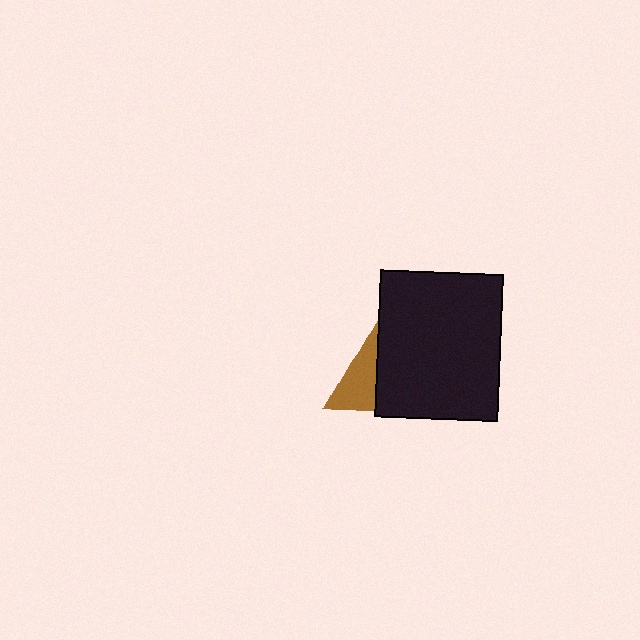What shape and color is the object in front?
The object in front is a black rectangle.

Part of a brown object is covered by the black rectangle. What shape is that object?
It is a triangle.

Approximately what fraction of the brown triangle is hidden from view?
Roughly 69% of the brown triangle is hidden behind the black rectangle.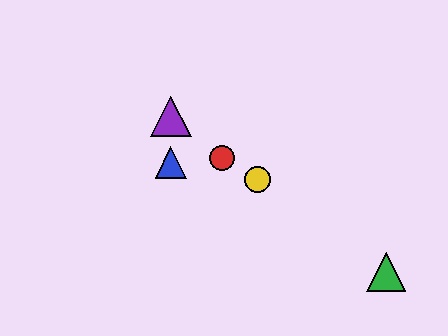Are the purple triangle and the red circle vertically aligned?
No, the purple triangle is at x≈171 and the red circle is at x≈222.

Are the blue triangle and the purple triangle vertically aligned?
Yes, both are at x≈171.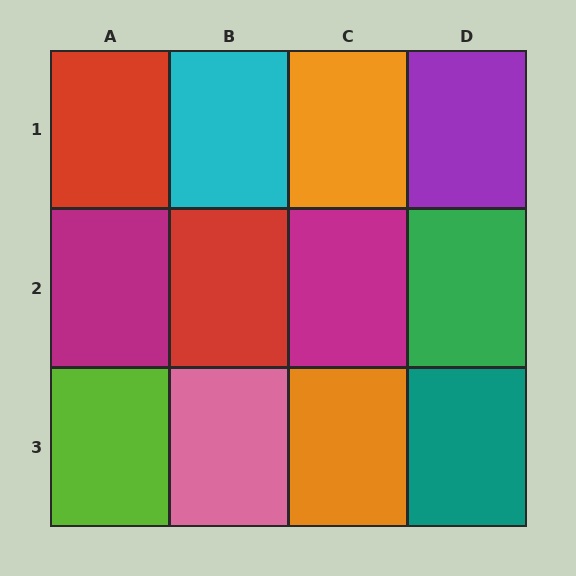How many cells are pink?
1 cell is pink.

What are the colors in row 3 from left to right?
Lime, pink, orange, teal.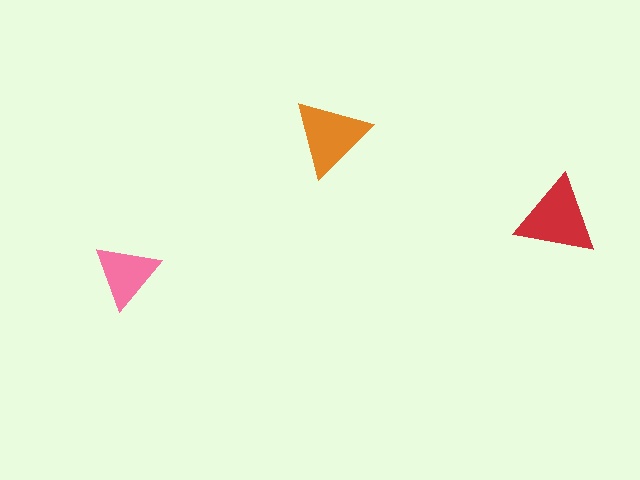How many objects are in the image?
There are 3 objects in the image.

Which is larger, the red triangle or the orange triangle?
The red one.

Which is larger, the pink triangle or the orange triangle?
The orange one.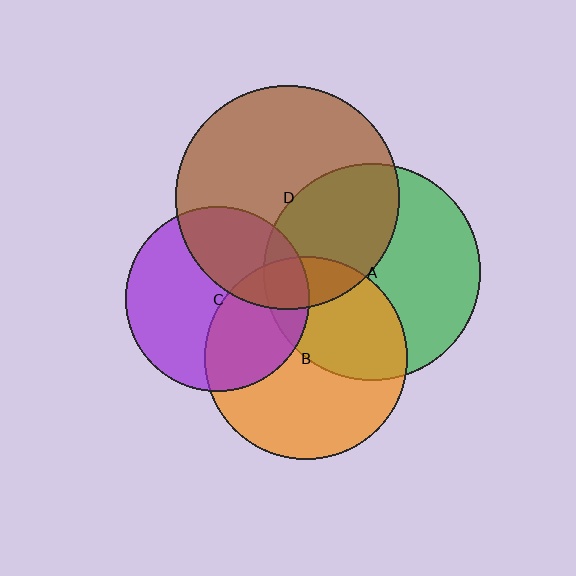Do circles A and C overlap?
Yes.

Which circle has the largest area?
Circle D (brown).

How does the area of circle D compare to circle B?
Approximately 1.2 times.